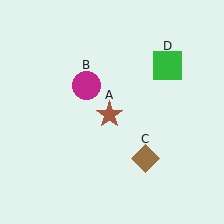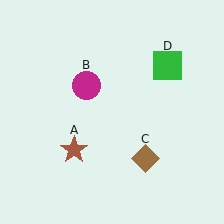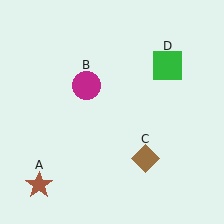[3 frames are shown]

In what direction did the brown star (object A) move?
The brown star (object A) moved down and to the left.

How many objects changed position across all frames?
1 object changed position: brown star (object A).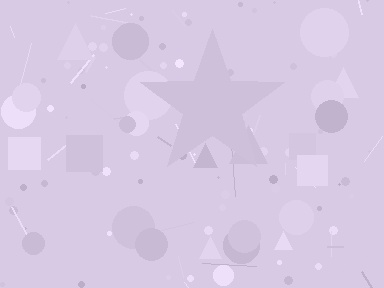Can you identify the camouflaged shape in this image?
The camouflaged shape is a star.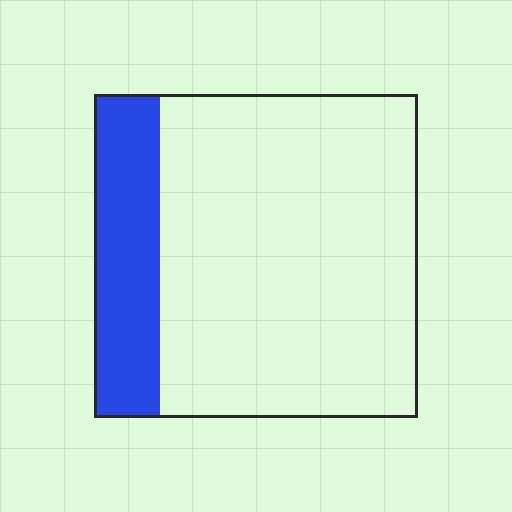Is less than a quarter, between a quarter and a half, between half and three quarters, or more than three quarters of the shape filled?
Less than a quarter.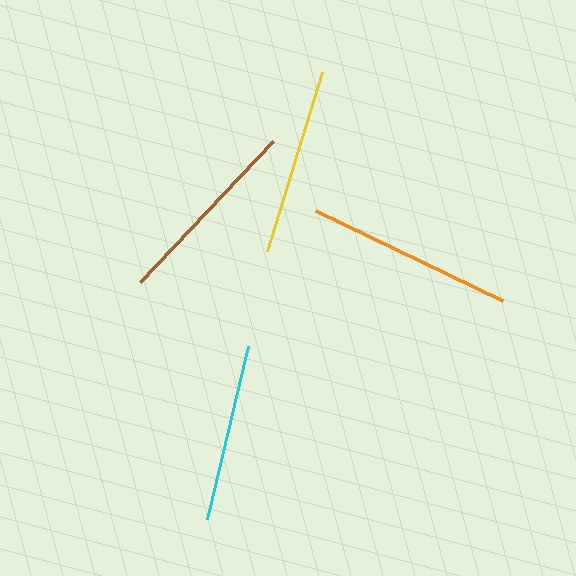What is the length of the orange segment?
The orange segment is approximately 208 pixels long.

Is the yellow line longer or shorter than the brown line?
The brown line is longer than the yellow line.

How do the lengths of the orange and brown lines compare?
The orange and brown lines are approximately the same length.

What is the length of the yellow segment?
The yellow segment is approximately 187 pixels long.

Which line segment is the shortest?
The cyan line is the shortest at approximately 178 pixels.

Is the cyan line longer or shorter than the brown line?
The brown line is longer than the cyan line.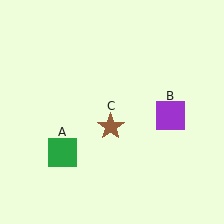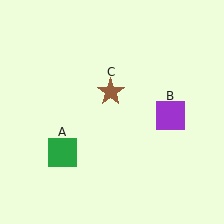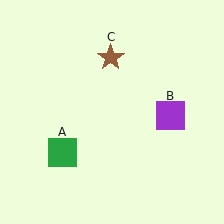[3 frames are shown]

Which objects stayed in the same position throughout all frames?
Green square (object A) and purple square (object B) remained stationary.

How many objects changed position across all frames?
1 object changed position: brown star (object C).